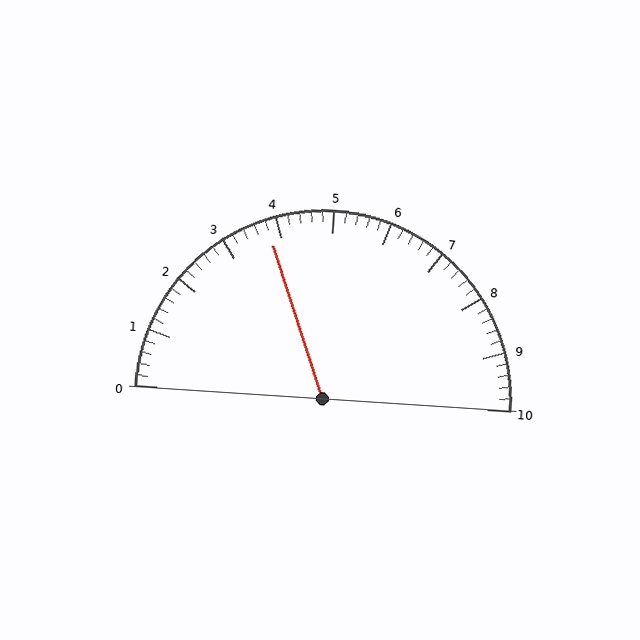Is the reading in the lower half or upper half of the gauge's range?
The reading is in the lower half of the range (0 to 10).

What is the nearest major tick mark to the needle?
The nearest major tick mark is 4.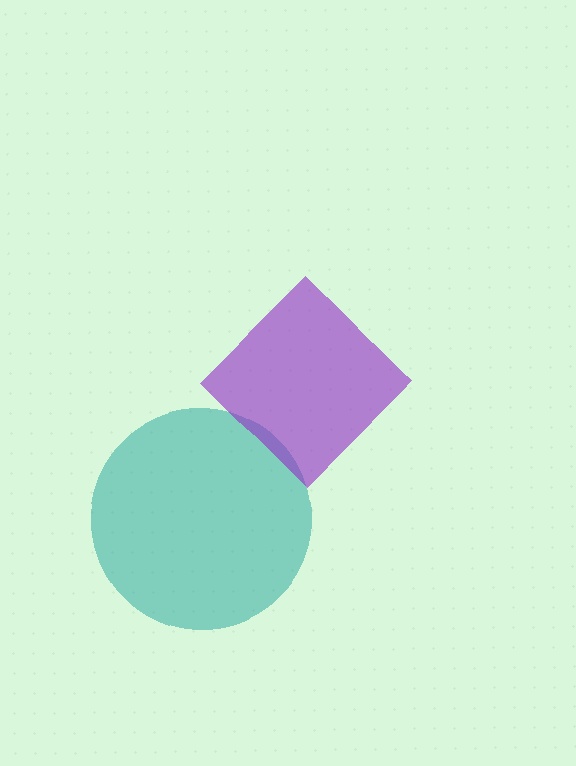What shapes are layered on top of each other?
The layered shapes are: a teal circle, a purple diamond.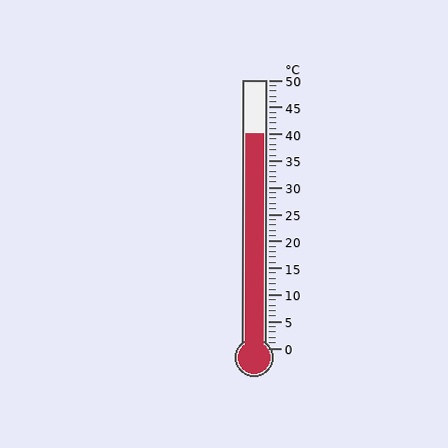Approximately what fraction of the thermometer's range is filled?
The thermometer is filled to approximately 80% of its range.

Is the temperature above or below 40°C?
The temperature is at 40°C.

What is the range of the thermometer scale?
The thermometer scale ranges from 0°C to 50°C.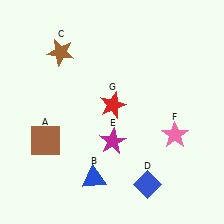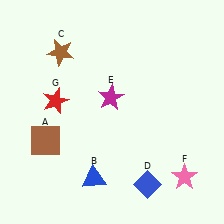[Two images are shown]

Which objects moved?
The objects that moved are: the magenta star (E), the pink star (F), the red star (G).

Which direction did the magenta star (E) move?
The magenta star (E) moved up.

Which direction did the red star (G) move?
The red star (G) moved left.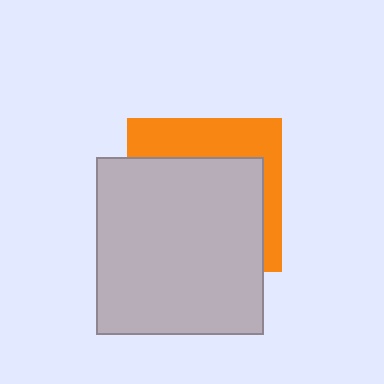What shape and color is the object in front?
The object in front is a light gray rectangle.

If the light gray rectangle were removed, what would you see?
You would see the complete orange square.